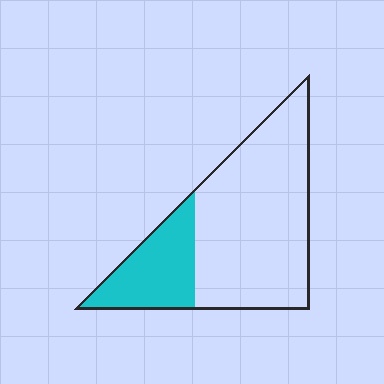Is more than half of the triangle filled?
No.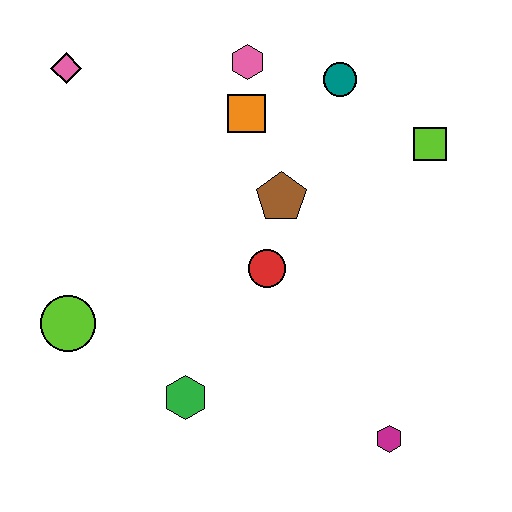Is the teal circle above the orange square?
Yes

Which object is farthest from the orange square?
The magenta hexagon is farthest from the orange square.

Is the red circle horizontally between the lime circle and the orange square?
No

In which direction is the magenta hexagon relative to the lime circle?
The magenta hexagon is to the right of the lime circle.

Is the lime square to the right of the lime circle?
Yes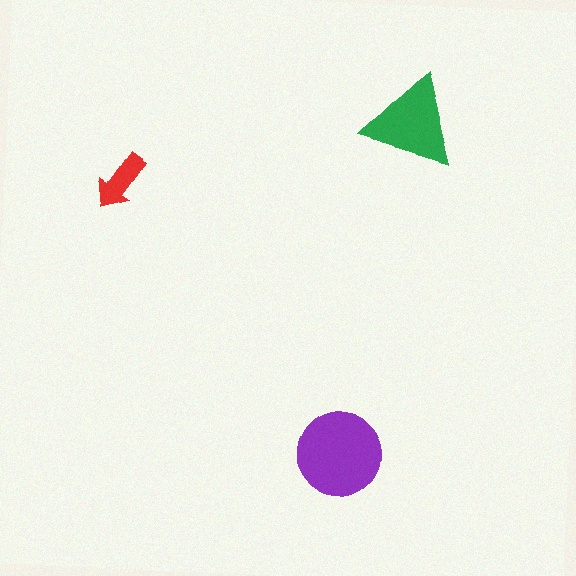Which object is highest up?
The green triangle is topmost.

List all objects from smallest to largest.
The red arrow, the green triangle, the purple circle.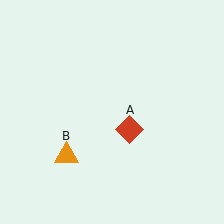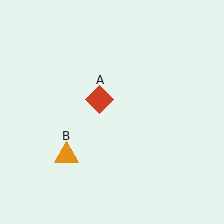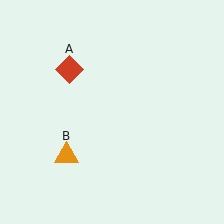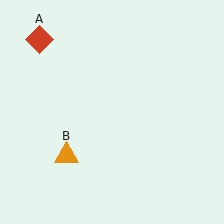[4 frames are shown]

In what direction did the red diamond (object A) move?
The red diamond (object A) moved up and to the left.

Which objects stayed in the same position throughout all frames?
Orange triangle (object B) remained stationary.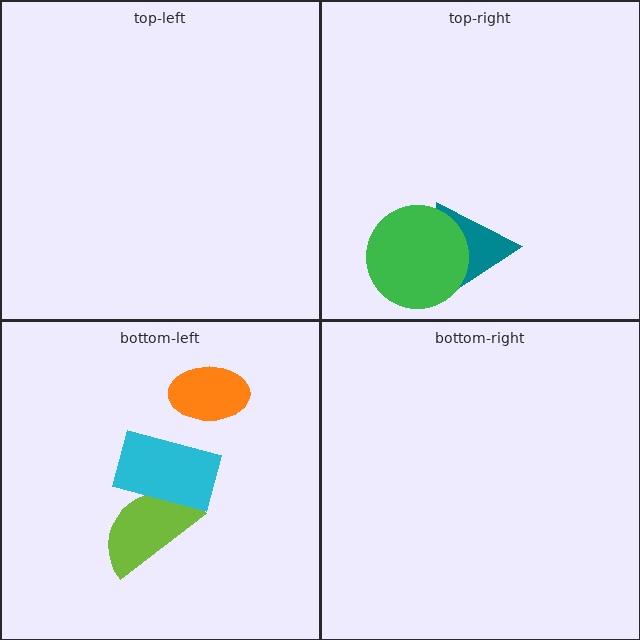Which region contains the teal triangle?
The top-right region.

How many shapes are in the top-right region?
2.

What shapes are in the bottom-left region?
The lime semicircle, the orange ellipse, the cyan rectangle.